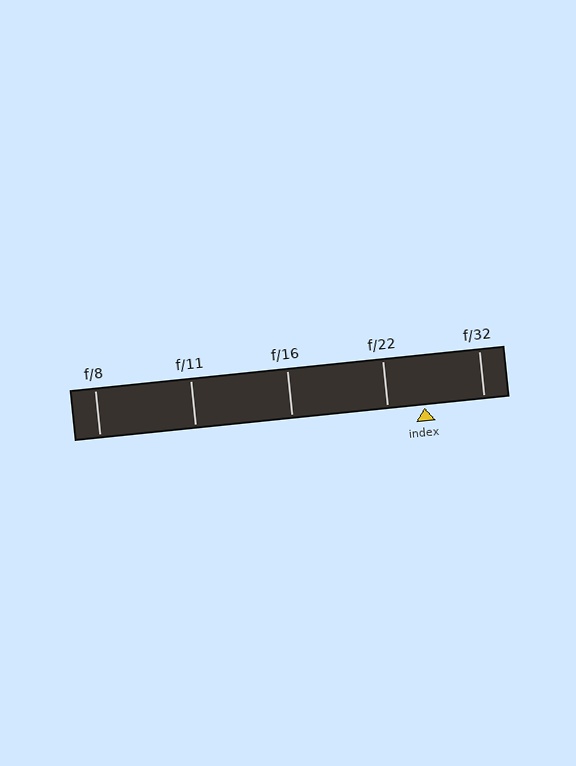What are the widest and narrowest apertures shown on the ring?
The widest aperture shown is f/8 and the narrowest is f/32.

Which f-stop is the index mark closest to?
The index mark is closest to f/22.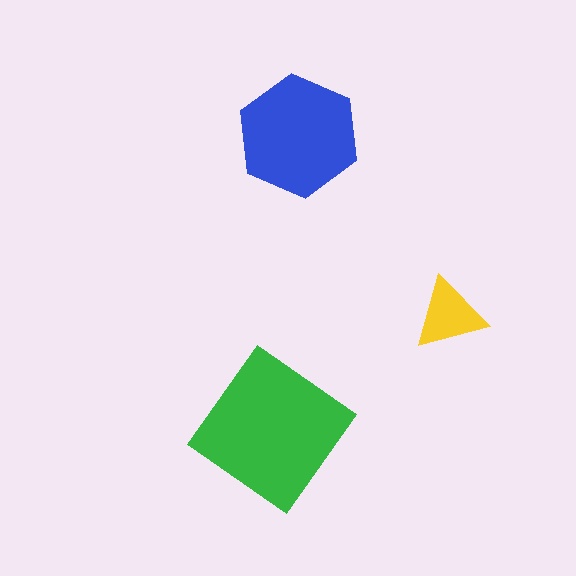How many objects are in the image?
There are 3 objects in the image.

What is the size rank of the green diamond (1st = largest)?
1st.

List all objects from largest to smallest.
The green diamond, the blue hexagon, the yellow triangle.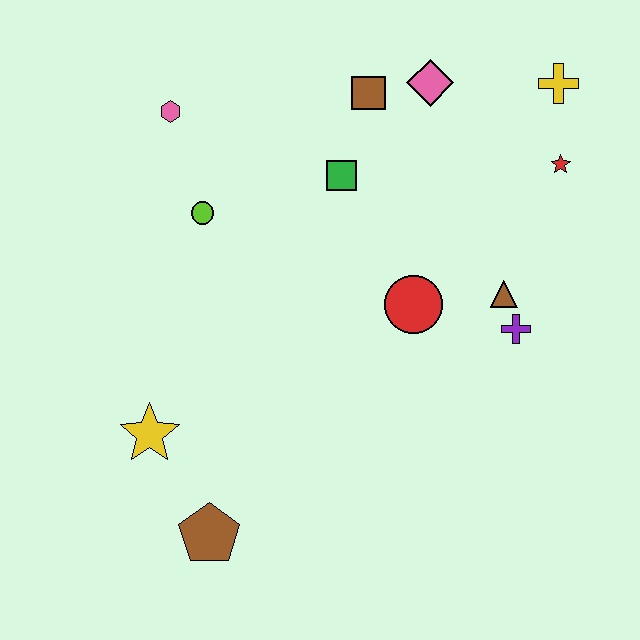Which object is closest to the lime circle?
The pink hexagon is closest to the lime circle.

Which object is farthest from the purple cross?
The pink hexagon is farthest from the purple cross.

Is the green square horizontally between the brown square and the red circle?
No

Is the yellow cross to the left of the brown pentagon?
No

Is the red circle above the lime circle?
No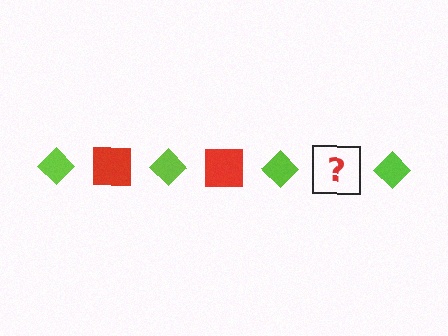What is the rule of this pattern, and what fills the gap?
The rule is that the pattern alternates between lime diamond and red square. The gap should be filled with a red square.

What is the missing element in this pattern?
The missing element is a red square.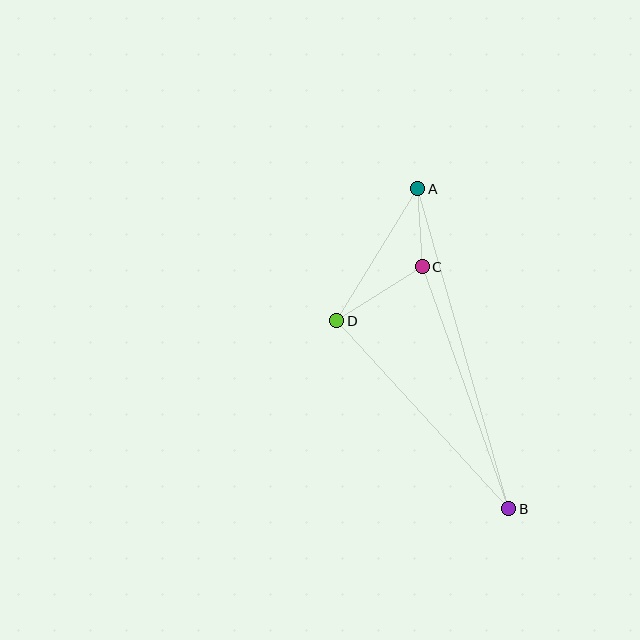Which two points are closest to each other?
Points A and C are closest to each other.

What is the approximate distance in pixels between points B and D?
The distance between B and D is approximately 255 pixels.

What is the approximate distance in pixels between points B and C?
The distance between B and C is approximately 257 pixels.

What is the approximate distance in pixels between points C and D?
The distance between C and D is approximately 101 pixels.